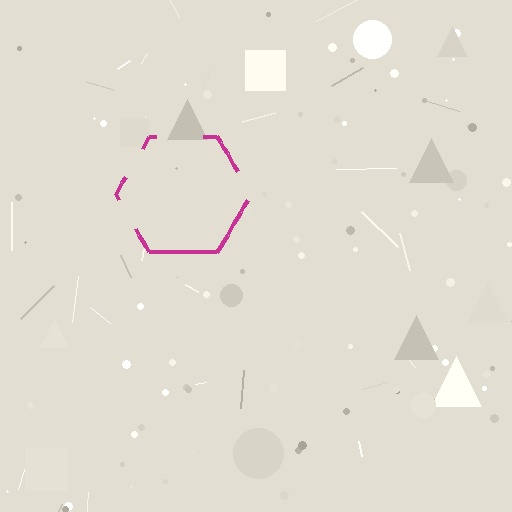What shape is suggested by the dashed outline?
The dashed outline suggests a hexagon.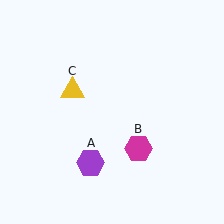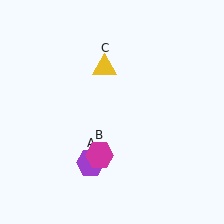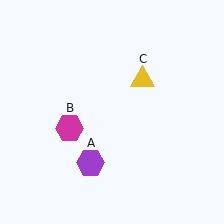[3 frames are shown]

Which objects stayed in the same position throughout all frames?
Purple hexagon (object A) remained stationary.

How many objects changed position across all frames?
2 objects changed position: magenta hexagon (object B), yellow triangle (object C).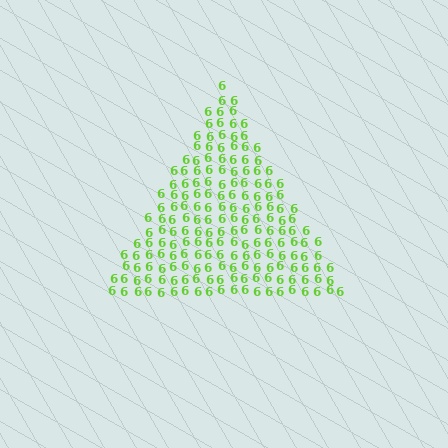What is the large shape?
The large shape is a triangle.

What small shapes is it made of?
It is made of small digit 6's.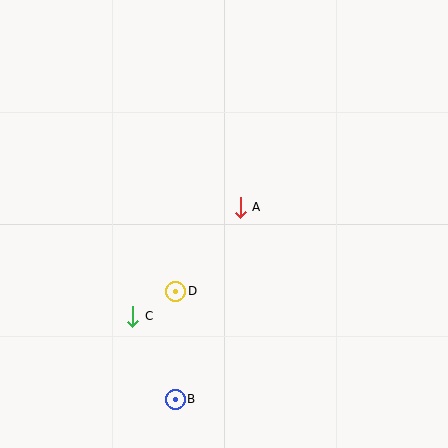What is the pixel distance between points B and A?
The distance between B and A is 203 pixels.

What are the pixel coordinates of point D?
Point D is at (176, 291).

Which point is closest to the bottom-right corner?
Point B is closest to the bottom-right corner.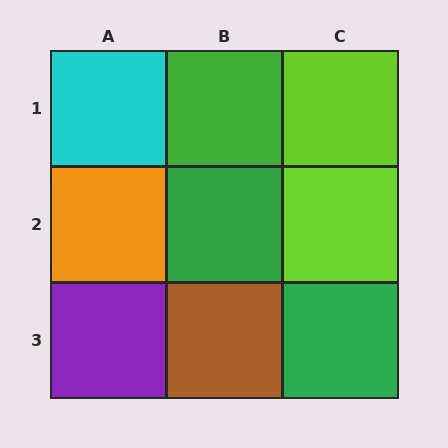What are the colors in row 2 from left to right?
Orange, green, lime.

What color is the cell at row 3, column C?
Green.